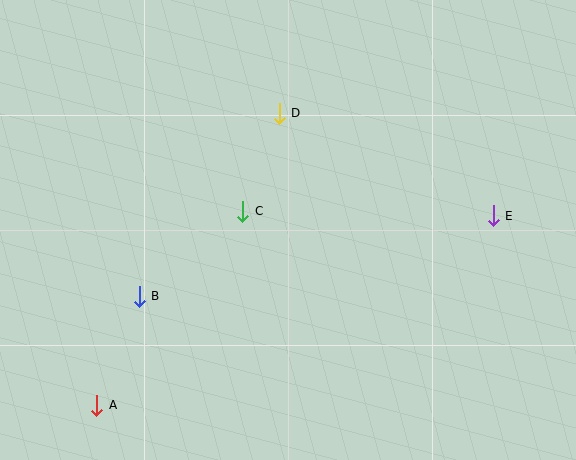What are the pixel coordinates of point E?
Point E is at (493, 216).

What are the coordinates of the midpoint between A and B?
The midpoint between A and B is at (118, 351).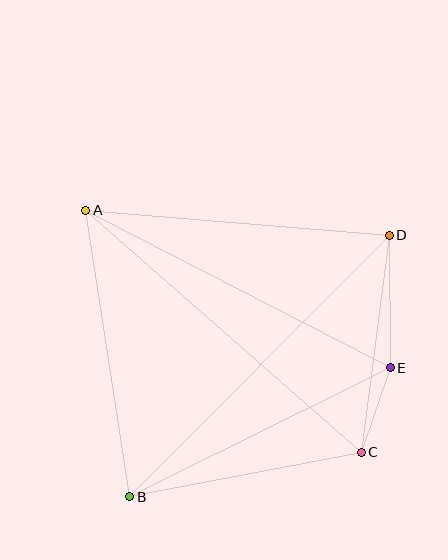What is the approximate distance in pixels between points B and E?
The distance between B and E is approximately 291 pixels.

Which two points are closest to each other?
Points C and E are closest to each other.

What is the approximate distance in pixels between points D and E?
The distance between D and E is approximately 132 pixels.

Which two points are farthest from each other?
Points B and D are farthest from each other.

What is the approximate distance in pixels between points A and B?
The distance between A and B is approximately 290 pixels.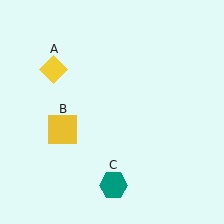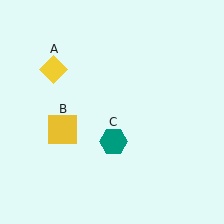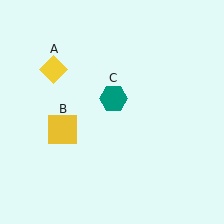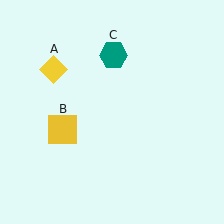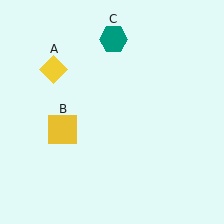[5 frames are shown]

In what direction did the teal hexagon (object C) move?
The teal hexagon (object C) moved up.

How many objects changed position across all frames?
1 object changed position: teal hexagon (object C).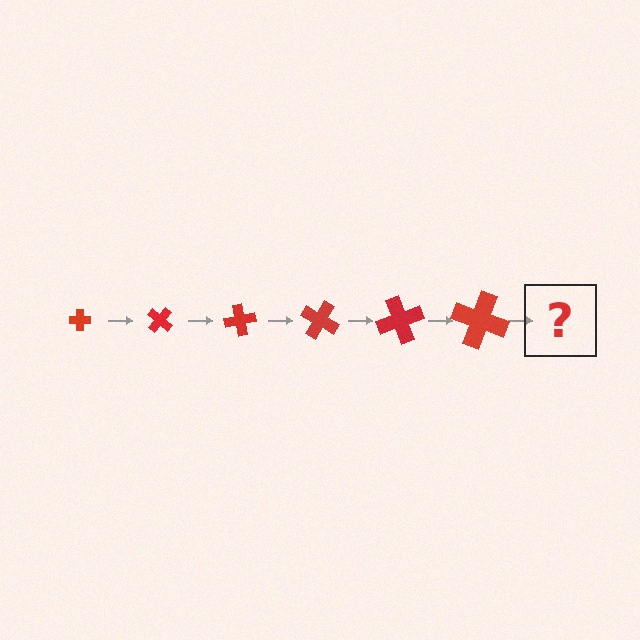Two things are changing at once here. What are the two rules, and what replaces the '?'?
The two rules are that the cross grows larger each step and it rotates 40 degrees each step. The '?' should be a cross, larger than the previous one and rotated 240 degrees from the start.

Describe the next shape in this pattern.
It should be a cross, larger than the previous one and rotated 240 degrees from the start.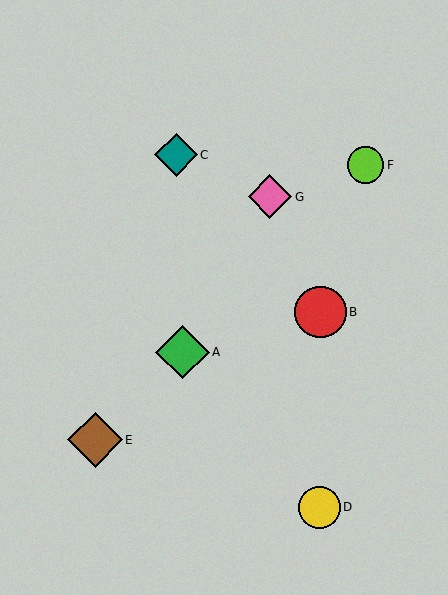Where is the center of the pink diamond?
The center of the pink diamond is at (270, 197).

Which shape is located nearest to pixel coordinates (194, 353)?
The green diamond (labeled A) at (182, 352) is nearest to that location.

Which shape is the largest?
The brown diamond (labeled E) is the largest.